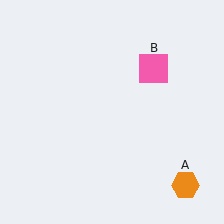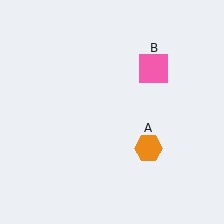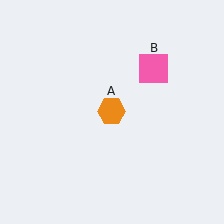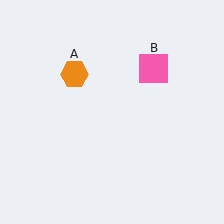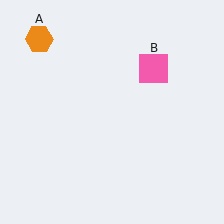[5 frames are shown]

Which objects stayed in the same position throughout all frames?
Pink square (object B) remained stationary.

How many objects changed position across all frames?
1 object changed position: orange hexagon (object A).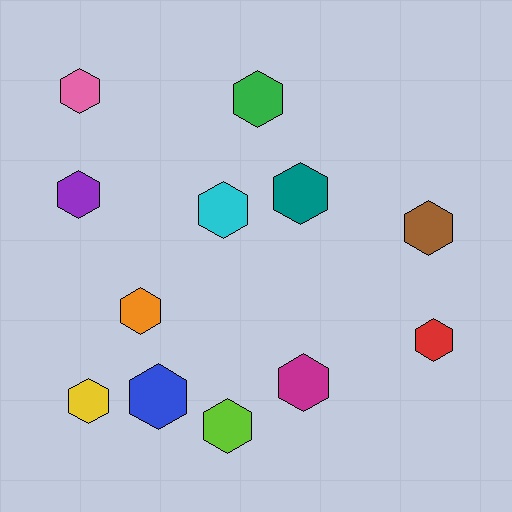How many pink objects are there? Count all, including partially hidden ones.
There is 1 pink object.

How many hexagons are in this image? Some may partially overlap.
There are 12 hexagons.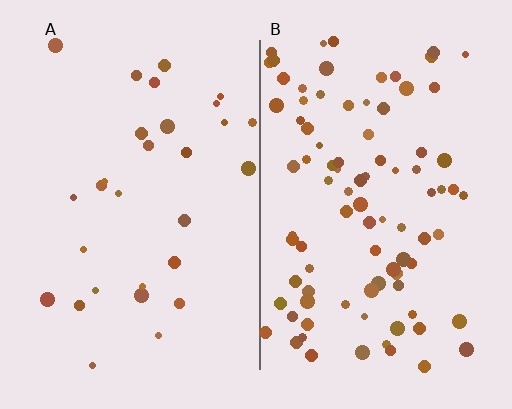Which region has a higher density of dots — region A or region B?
B (the right).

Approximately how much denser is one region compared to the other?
Approximately 3.1× — region B over region A.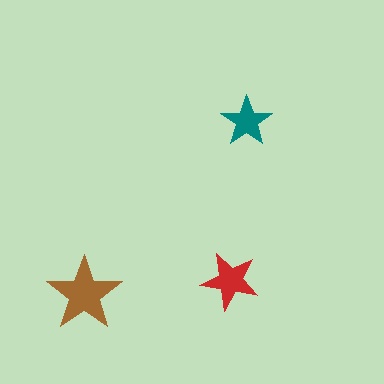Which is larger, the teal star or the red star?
The red one.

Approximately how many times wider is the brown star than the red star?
About 1.5 times wider.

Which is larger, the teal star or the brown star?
The brown one.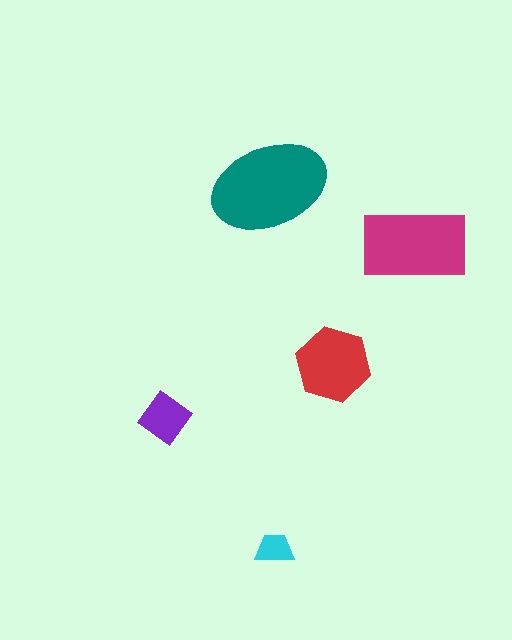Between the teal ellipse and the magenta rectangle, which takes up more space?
The teal ellipse.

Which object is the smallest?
The cyan trapezoid.